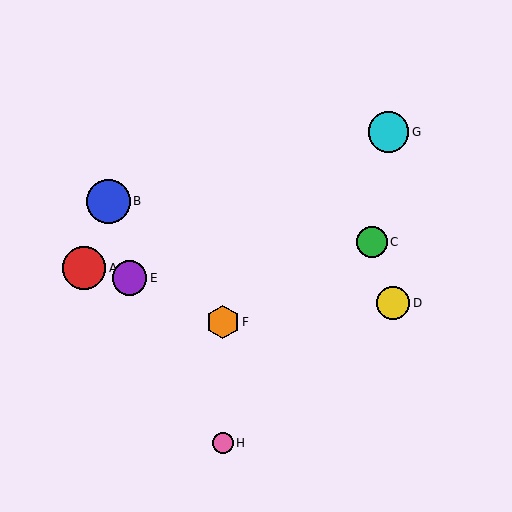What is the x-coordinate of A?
Object A is at x≈84.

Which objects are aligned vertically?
Objects F, H are aligned vertically.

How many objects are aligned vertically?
2 objects (F, H) are aligned vertically.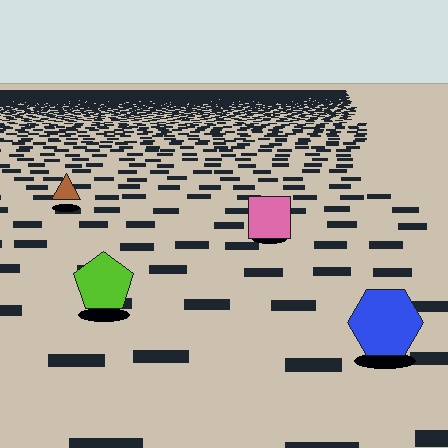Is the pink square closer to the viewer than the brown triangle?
Yes. The pink square is closer — you can tell from the texture gradient: the ground texture is coarser near it.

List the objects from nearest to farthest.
From nearest to farthest: the blue hexagon, the lime pentagon, the pink square, the brown triangle.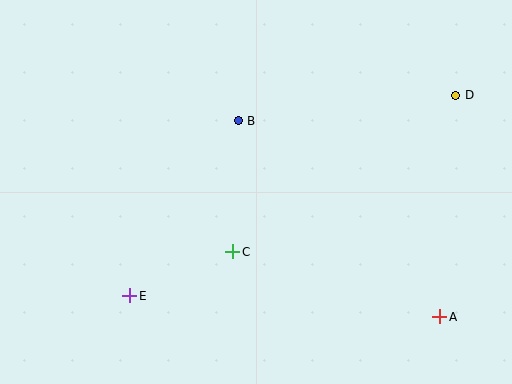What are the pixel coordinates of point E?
Point E is at (130, 296).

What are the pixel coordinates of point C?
Point C is at (233, 252).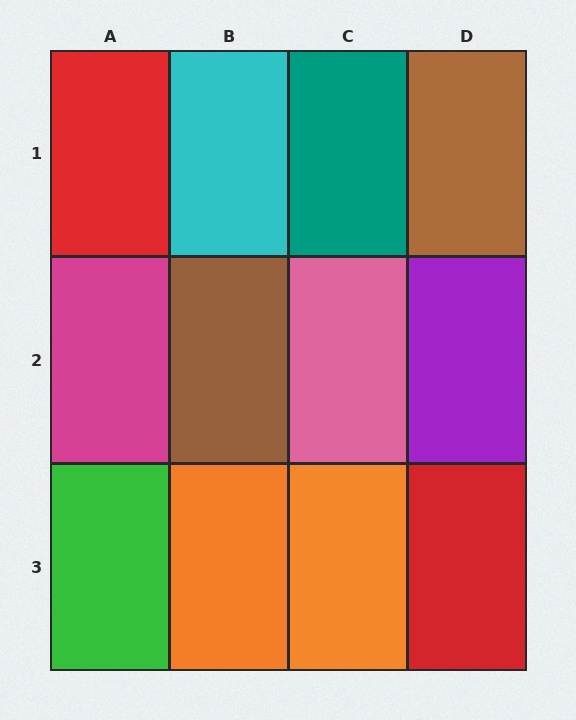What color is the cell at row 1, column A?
Red.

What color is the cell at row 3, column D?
Red.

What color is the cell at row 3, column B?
Orange.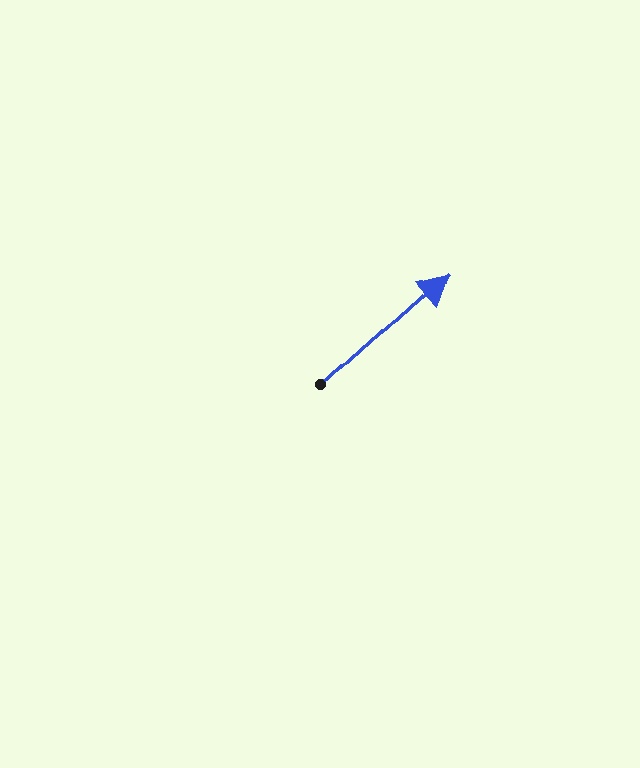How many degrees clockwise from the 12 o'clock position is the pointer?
Approximately 48 degrees.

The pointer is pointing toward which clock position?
Roughly 2 o'clock.